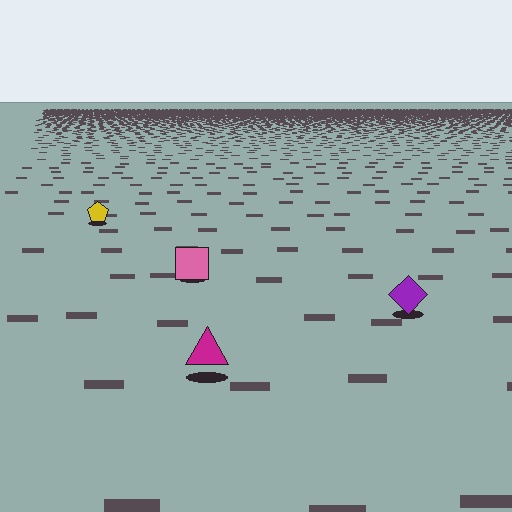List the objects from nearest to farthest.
From nearest to farthest: the magenta triangle, the purple diamond, the pink square, the yellow pentagon.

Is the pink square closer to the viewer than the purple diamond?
No. The purple diamond is closer — you can tell from the texture gradient: the ground texture is coarser near it.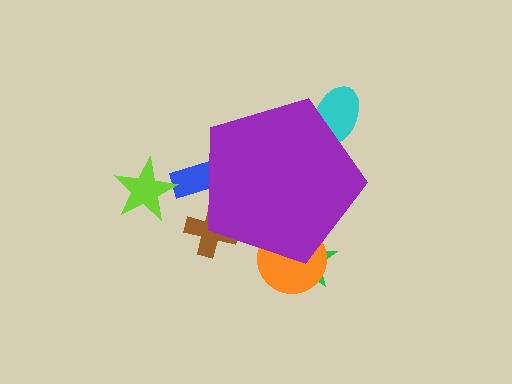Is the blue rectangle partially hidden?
Yes, the blue rectangle is partially hidden behind the purple pentagon.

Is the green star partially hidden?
Yes, the green star is partially hidden behind the purple pentagon.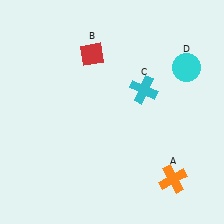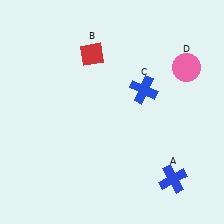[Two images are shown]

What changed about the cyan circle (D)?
In Image 1, D is cyan. In Image 2, it changed to pink.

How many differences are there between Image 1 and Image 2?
There are 3 differences between the two images.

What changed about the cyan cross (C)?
In Image 1, C is cyan. In Image 2, it changed to blue.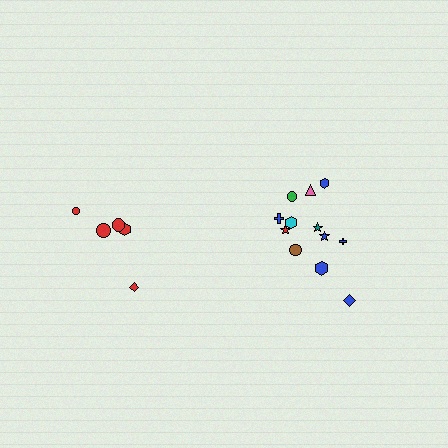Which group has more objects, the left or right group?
The right group.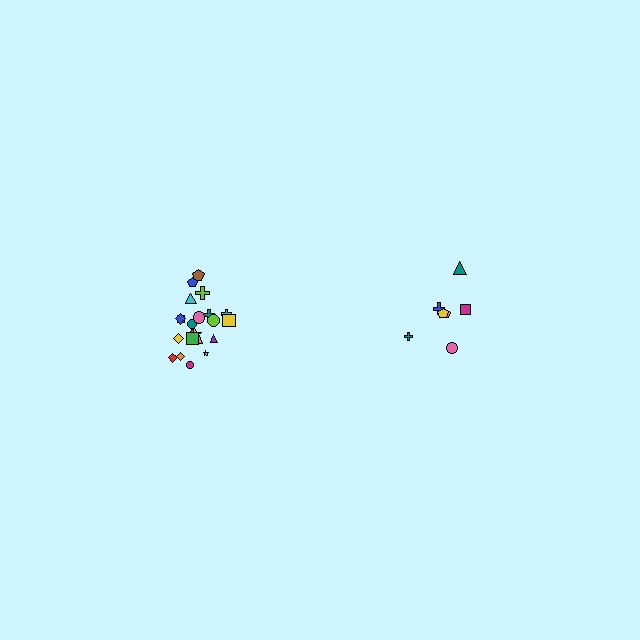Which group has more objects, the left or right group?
The left group.